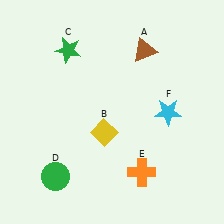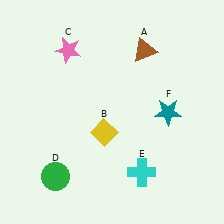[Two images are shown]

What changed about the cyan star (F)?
In Image 1, F is cyan. In Image 2, it changed to teal.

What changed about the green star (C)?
In Image 1, C is green. In Image 2, it changed to pink.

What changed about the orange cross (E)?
In Image 1, E is orange. In Image 2, it changed to cyan.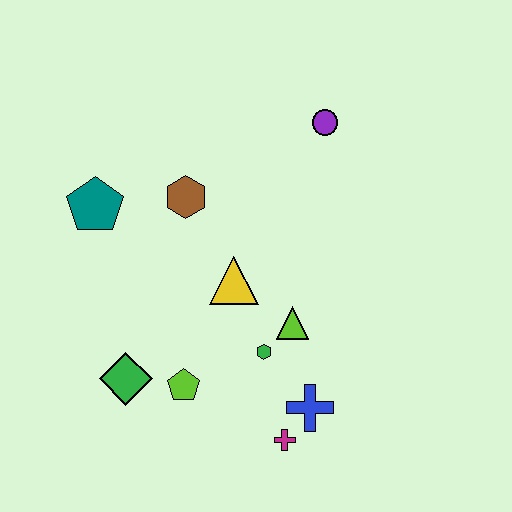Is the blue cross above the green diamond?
No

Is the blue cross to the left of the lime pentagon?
No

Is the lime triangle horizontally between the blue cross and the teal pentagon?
Yes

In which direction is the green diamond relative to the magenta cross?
The green diamond is to the left of the magenta cross.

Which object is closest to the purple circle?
The brown hexagon is closest to the purple circle.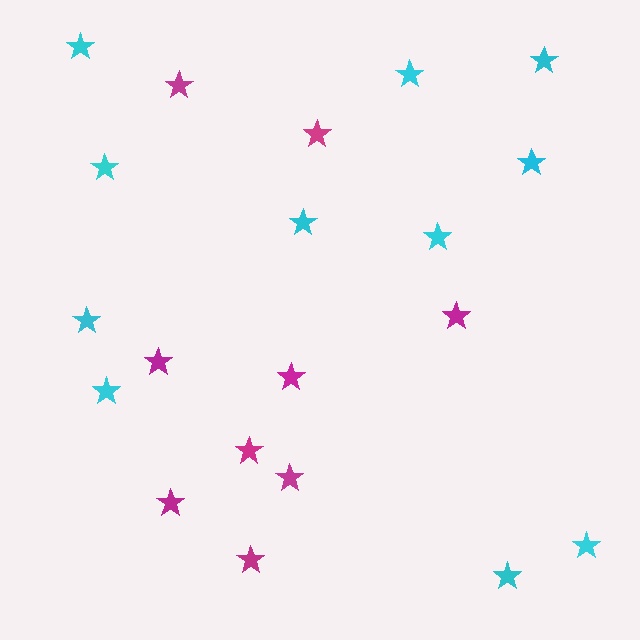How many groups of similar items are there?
There are 2 groups: one group of cyan stars (11) and one group of magenta stars (9).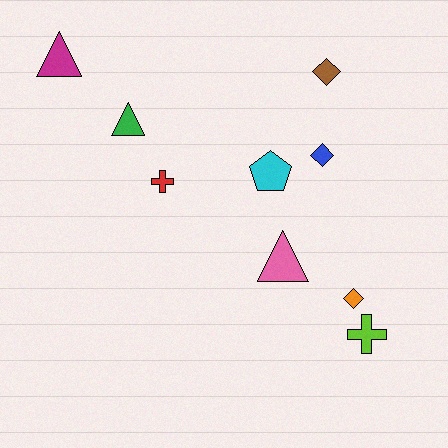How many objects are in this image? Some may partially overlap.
There are 9 objects.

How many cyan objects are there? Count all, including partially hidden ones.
There is 1 cyan object.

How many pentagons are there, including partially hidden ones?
There is 1 pentagon.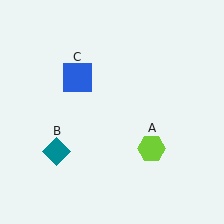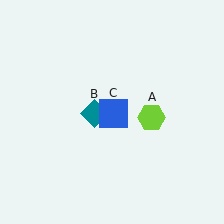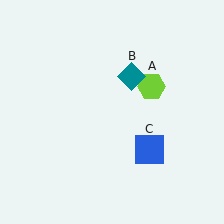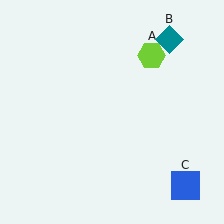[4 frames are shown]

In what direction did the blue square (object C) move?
The blue square (object C) moved down and to the right.